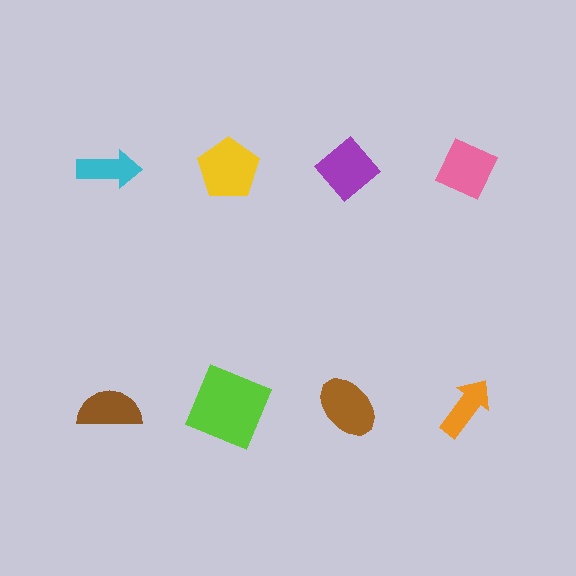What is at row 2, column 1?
A brown semicircle.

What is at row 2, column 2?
A lime square.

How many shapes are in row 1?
4 shapes.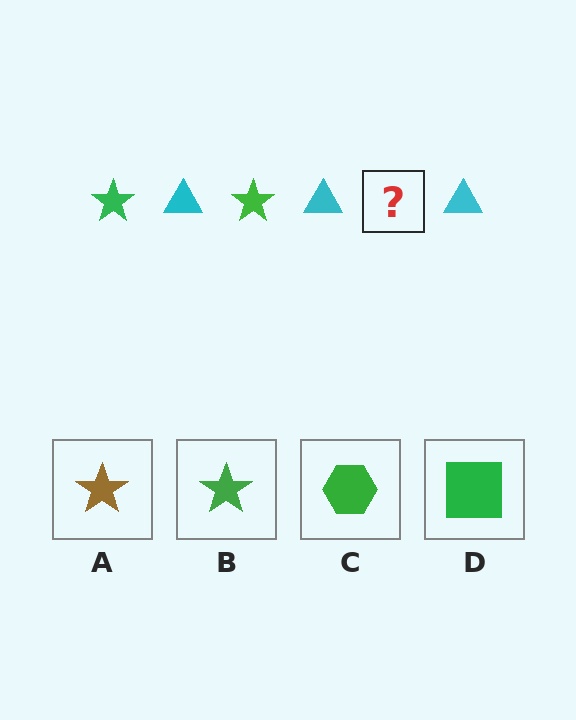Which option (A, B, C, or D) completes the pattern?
B.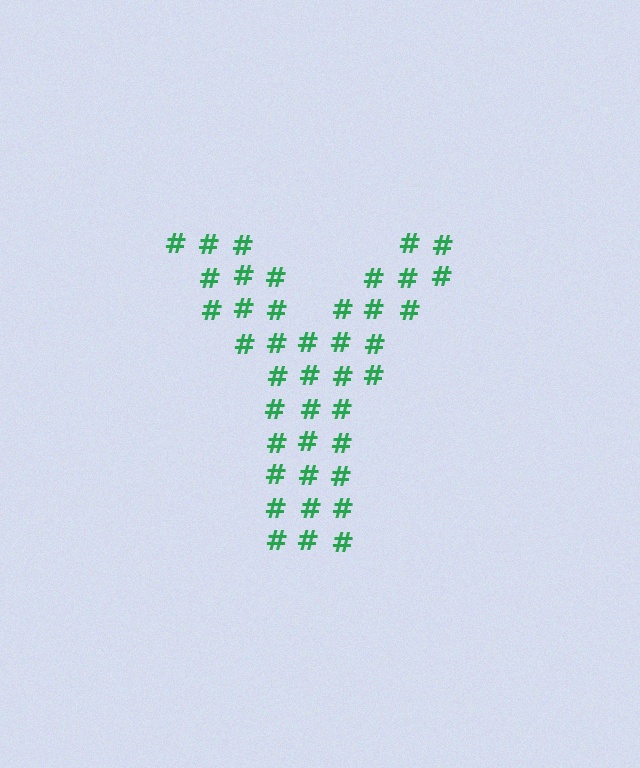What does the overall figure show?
The overall figure shows the letter Y.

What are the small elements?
The small elements are hash symbols.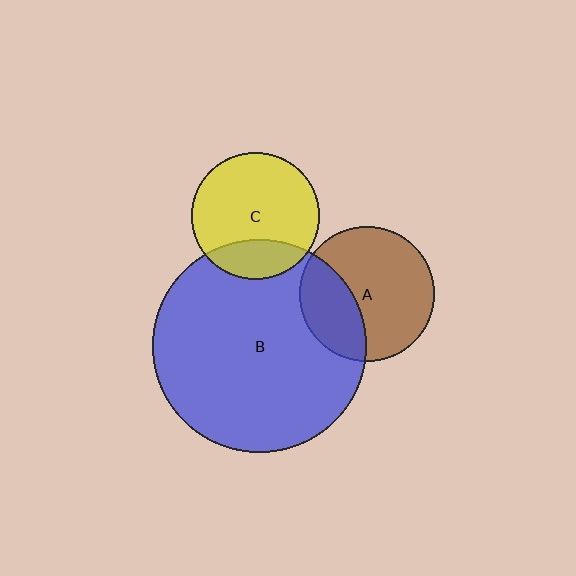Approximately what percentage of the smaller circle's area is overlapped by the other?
Approximately 25%.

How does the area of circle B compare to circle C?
Approximately 2.8 times.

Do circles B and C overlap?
Yes.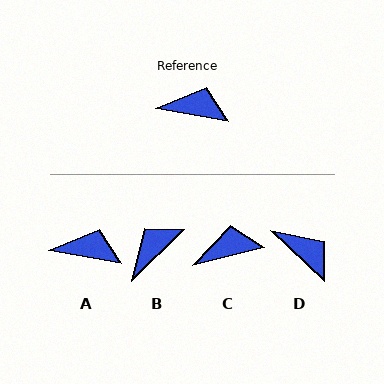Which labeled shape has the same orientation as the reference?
A.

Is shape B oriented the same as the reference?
No, it is off by about 55 degrees.